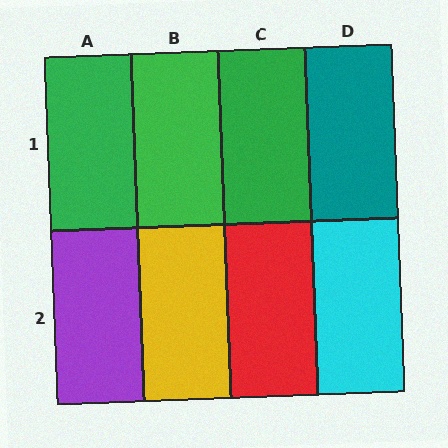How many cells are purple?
1 cell is purple.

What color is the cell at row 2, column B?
Yellow.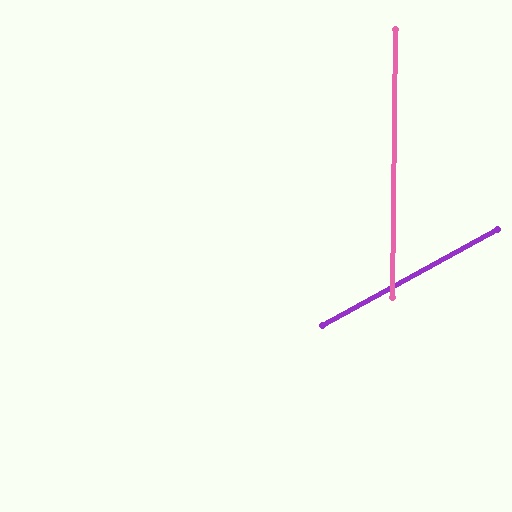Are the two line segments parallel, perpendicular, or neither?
Neither parallel nor perpendicular — they differ by about 60°.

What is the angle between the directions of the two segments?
Approximately 60 degrees.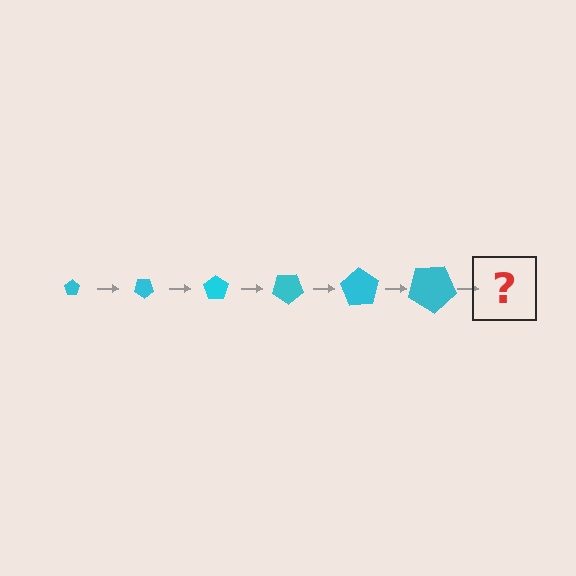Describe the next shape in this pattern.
It should be a pentagon, larger than the previous one and rotated 210 degrees from the start.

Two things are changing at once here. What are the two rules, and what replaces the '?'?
The two rules are that the pentagon grows larger each step and it rotates 35 degrees each step. The '?' should be a pentagon, larger than the previous one and rotated 210 degrees from the start.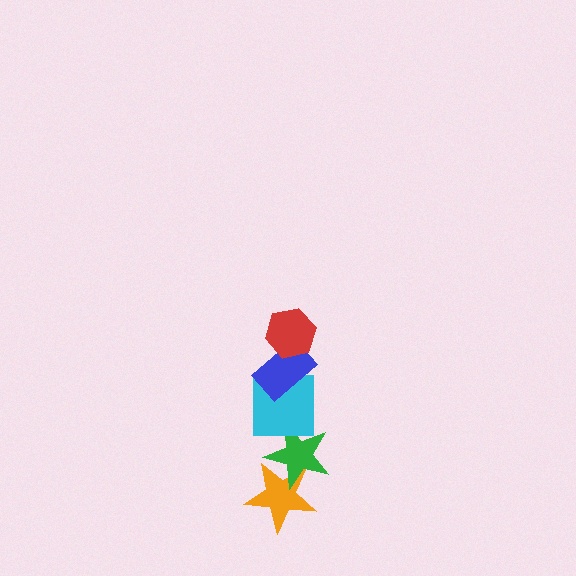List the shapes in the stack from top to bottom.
From top to bottom: the red hexagon, the blue rectangle, the cyan square, the green star, the orange star.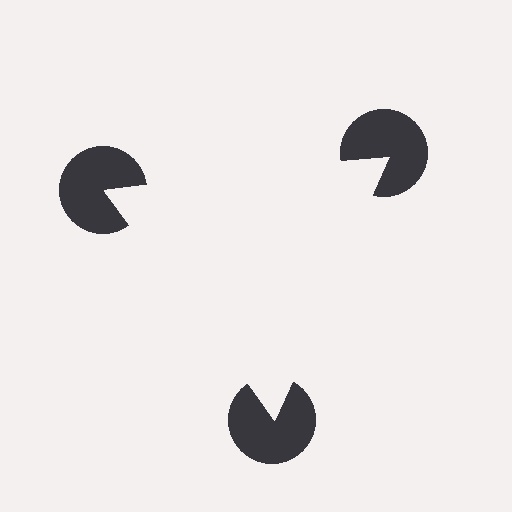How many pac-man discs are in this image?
There are 3 — one at each vertex of the illusory triangle.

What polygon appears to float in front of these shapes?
An illusory triangle — its edges are inferred from the aligned wedge cuts in the pac-man discs, not physically drawn.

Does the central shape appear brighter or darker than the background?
It typically appears slightly brighter than the background, even though no actual brightness change is drawn.